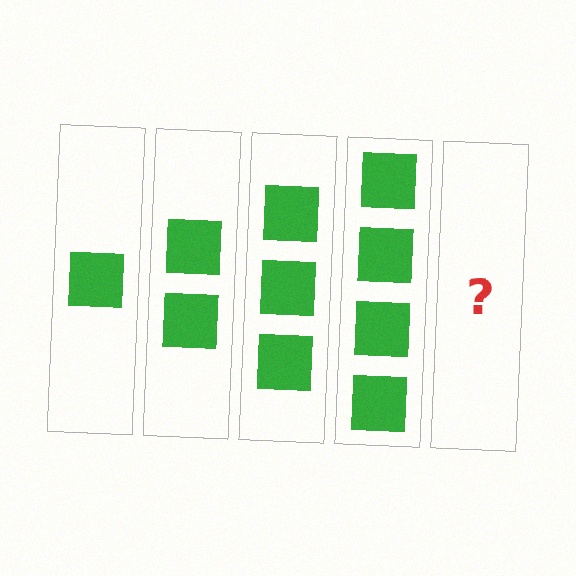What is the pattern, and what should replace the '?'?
The pattern is that each step adds one more square. The '?' should be 5 squares.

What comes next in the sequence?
The next element should be 5 squares.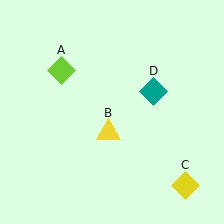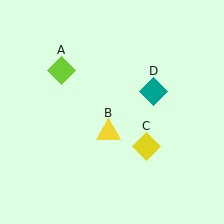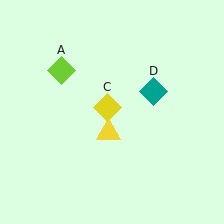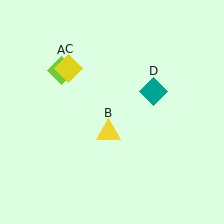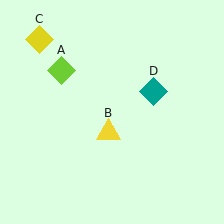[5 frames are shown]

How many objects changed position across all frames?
1 object changed position: yellow diamond (object C).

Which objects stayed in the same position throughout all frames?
Lime diamond (object A) and yellow triangle (object B) and teal diamond (object D) remained stationary.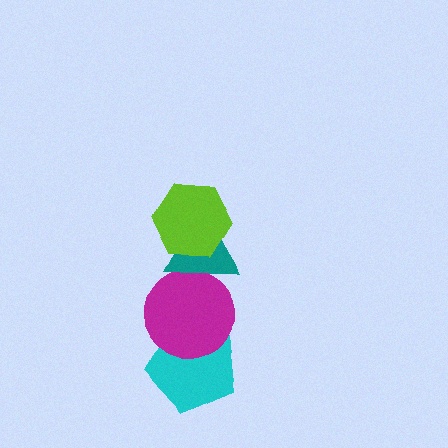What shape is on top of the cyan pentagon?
The magenta circle is on top of the cyan pentagon.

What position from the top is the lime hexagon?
The lime hexagon is 1st from the top.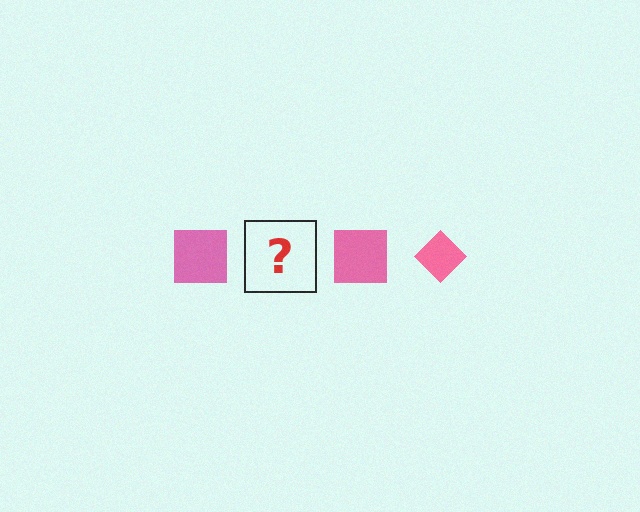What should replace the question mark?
The question mark should be replaced with a pink diamond.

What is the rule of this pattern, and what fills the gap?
The rule is that the pattern cycles through square, diamond shapes in pink. The gap should be filled with a pink diamond.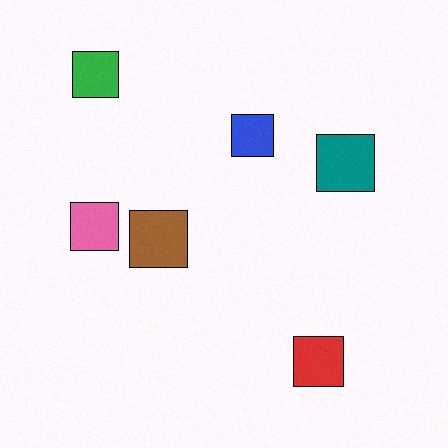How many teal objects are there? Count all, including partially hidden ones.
There is 1 teal object.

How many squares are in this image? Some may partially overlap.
There are 6 squares.